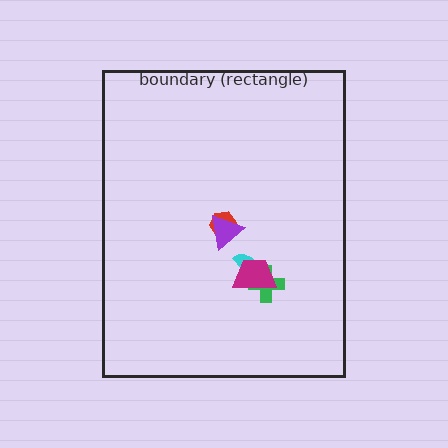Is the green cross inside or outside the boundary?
Inside.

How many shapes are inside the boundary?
5 inside, 0 outside.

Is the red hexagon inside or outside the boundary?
Inside.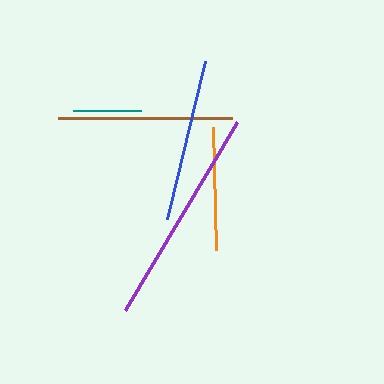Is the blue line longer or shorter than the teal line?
The blue line is longer than the teal line.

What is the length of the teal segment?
The teal segment is approximately 68 pixels long.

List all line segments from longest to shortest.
From longest to shortest: purple, brown, blue, orange, teal.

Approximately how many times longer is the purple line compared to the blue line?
The purple line is approximately 1.3 times the length of the blue line.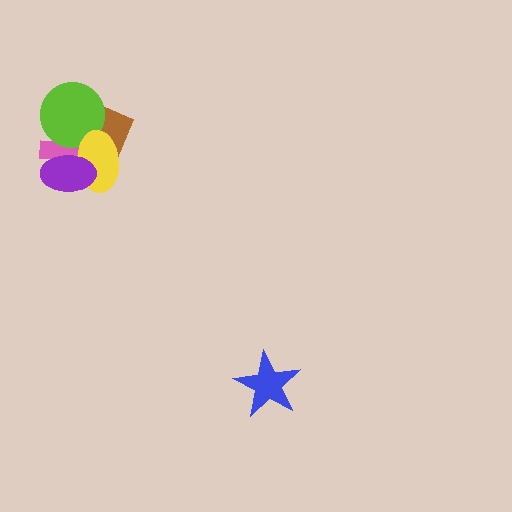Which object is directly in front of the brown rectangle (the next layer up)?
The pink cross is directly in front of the brown rectangle.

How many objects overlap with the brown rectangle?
4 objects overlap with the brown rectangle.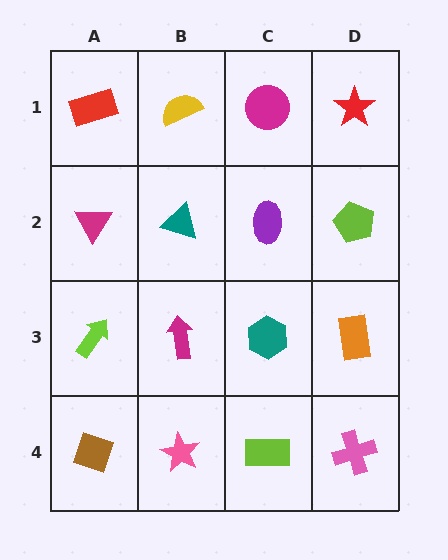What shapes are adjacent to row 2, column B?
A yellow semicircle (row 1, column B), a magenta arrow (row 3, column B), a magenta triangle (row 2, column A), a purple ellipse (row 2, column C).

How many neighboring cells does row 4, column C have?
3.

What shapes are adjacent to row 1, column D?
A lime pentagon (row 2, column D), a magenta circle (row 1, column C).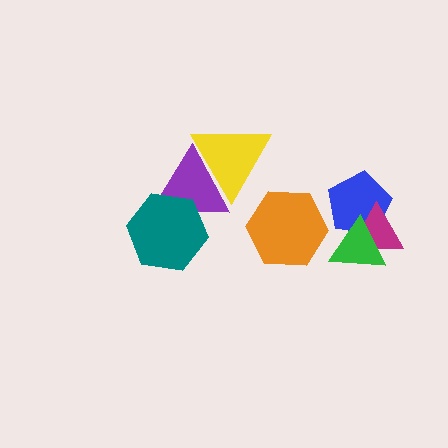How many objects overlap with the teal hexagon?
1 object overlaps with the teal hexagon.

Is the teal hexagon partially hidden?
No, no other shape covers it.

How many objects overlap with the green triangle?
2 objects overlap with the green triangle.